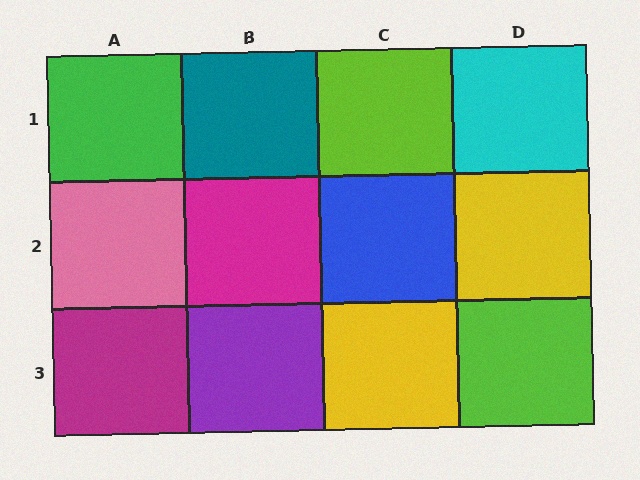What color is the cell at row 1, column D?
Cyan.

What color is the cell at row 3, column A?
Magenta.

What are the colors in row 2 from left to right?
Pink, magenta, blue, yellow.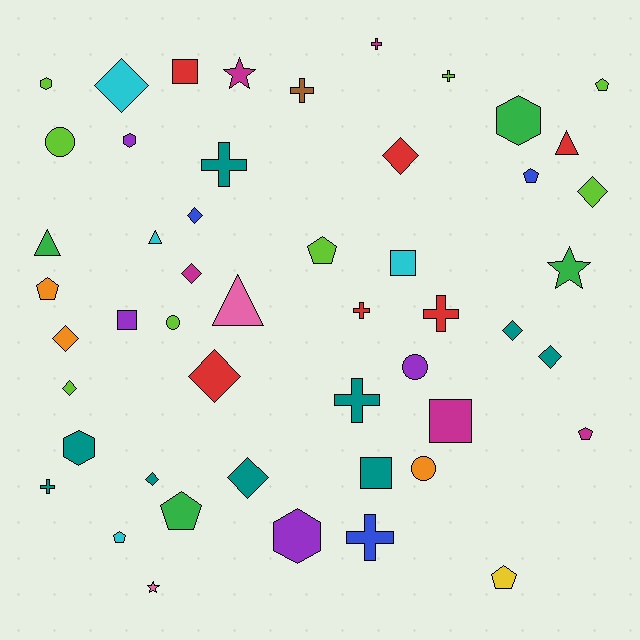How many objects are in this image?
There are 50 objects.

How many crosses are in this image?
There are 9 crosses.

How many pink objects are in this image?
There are 2 pink objects.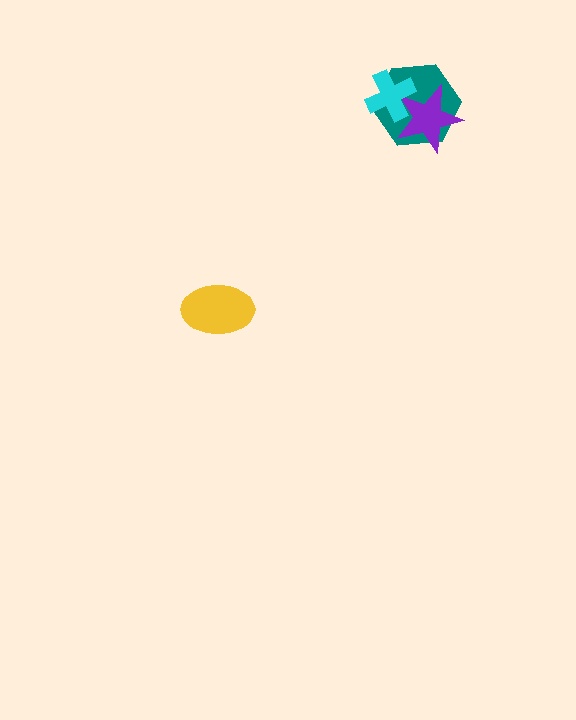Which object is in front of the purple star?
The cyan cross is in front of the purple star.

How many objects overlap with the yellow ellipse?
0 objects overlap with the yellow ellipse.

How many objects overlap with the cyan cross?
2 objects overlap with the cyan cross.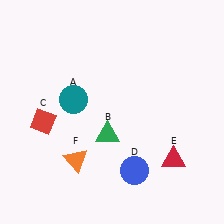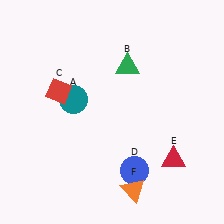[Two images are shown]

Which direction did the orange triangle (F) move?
The orange triangle (F) moved right.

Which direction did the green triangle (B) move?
The green triangle (B) moved up.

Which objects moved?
The objects that moved are: the green triangle (B), the red diamond (C), the orange triangle (F).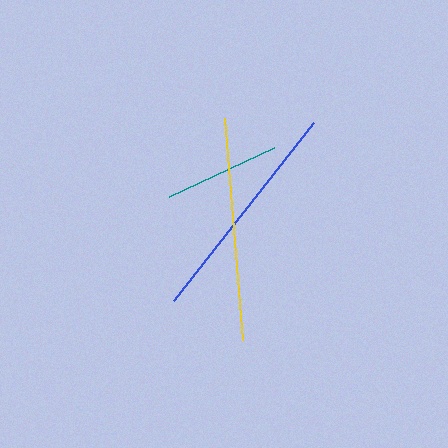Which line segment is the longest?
The blue line is the longest at approximately 226 pixels.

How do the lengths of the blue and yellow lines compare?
The blue and yellow lines are approximately the same length.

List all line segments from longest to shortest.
From longest to shortest: blue, yellow, teal.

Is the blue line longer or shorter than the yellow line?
The blue line is longer than the yellow line.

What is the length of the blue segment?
The blue segment is approximately 226 pixels long.